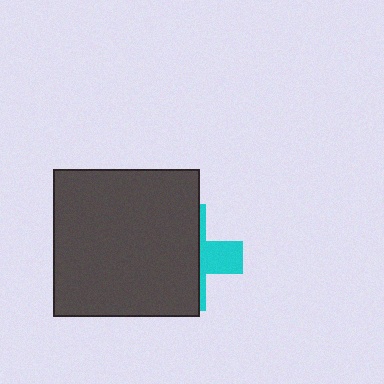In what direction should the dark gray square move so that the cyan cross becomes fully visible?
The dark gray square should move left. That is the shortest direction to clear the overlap and leave the cyan cross fully visible.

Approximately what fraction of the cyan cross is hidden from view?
Roughly 68% of the cyan cross is hidden behind the dark gray square.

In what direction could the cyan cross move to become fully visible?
The cyan cross could move right. That would shift it out from behind the dark gray square entirely.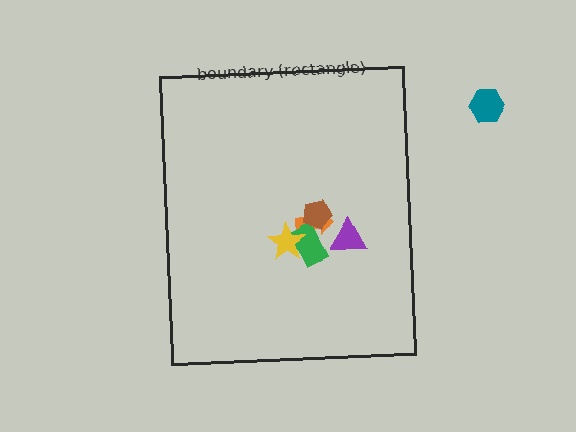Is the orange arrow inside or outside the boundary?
Inside.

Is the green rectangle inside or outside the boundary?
Inside.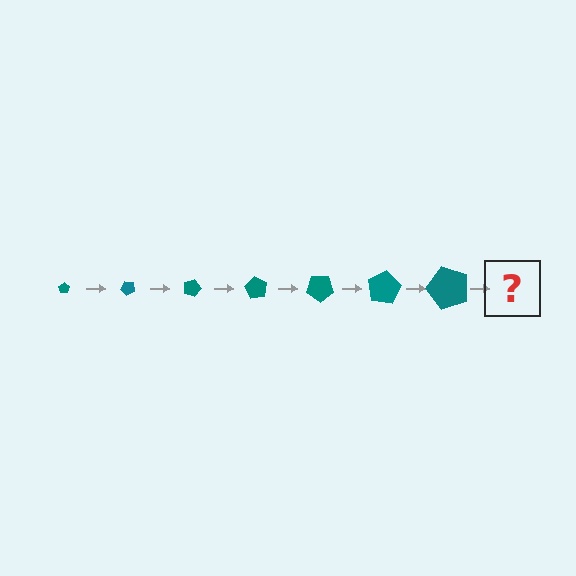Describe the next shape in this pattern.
It should be a pentagon, larger than the previous one and rotated 315 degrees from the start.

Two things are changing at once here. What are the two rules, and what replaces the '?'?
The two rules are that the pentagon grows larger each step and it rotates 45 degrees each step. The '?' should be a pentagon, larger than the previous one and rotated 315 degrees from the start.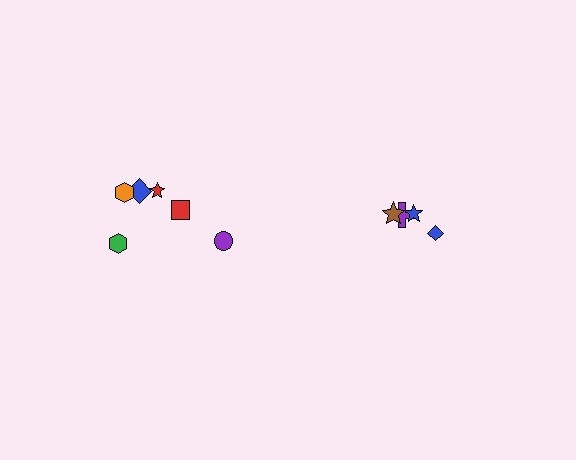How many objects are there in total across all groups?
There are 10 objects.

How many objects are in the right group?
There are 4 objects.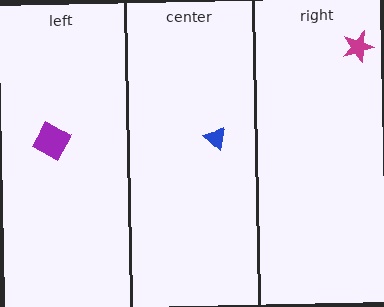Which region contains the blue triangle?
The center region.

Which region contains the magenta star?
The right region.